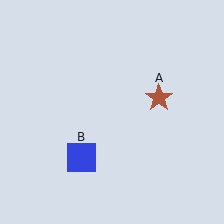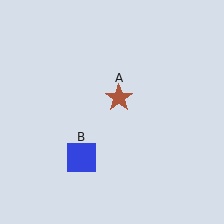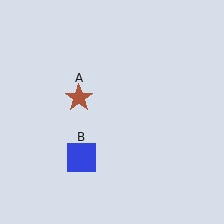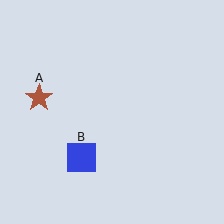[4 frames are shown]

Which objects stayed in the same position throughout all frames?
Blue square (object B) remained stationary.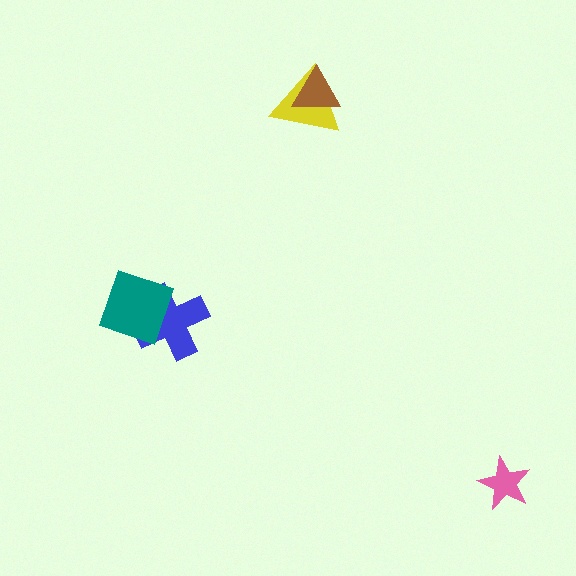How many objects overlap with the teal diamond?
1 object overlaps with the teal diamond.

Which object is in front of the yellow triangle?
The brown triangle is in front of the yellow triangle.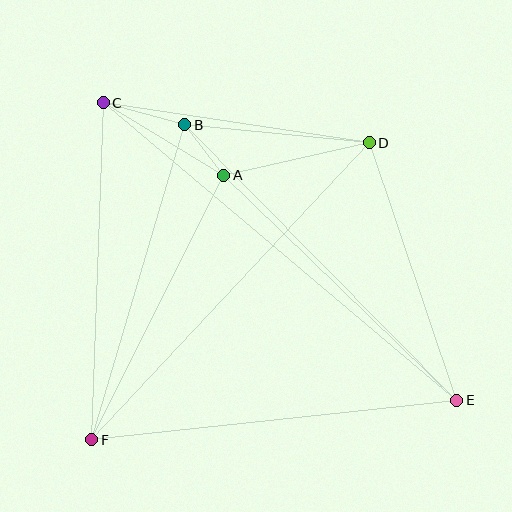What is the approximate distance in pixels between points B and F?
The distance between B and F is approximately 328 pixels.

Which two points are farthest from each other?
Points C and E are farthest from each other.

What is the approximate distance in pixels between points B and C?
The distance between B and C is approximately 84 pixels.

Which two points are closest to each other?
Points A and B are closest to each other.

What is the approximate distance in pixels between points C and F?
The distance between C and F is approximately 337 pixels.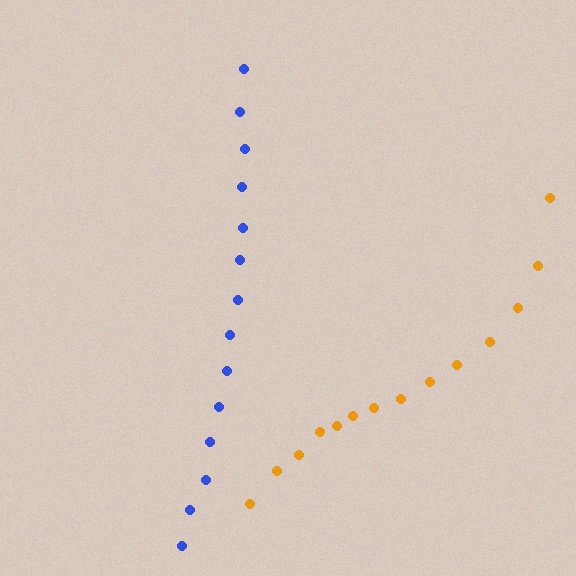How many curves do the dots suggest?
There are 2 distinct paths.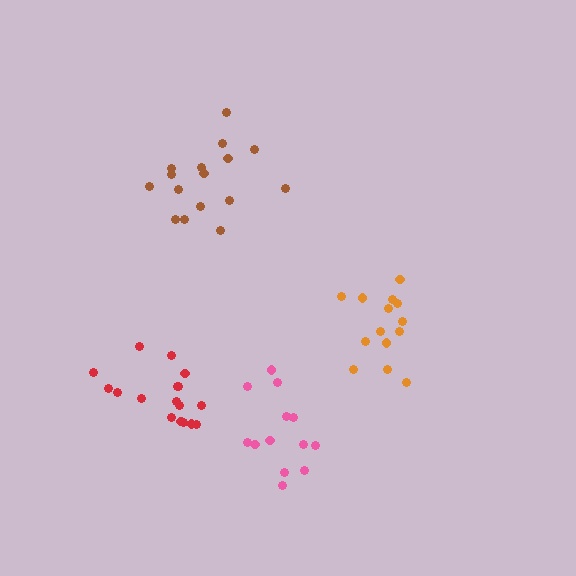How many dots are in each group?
Group 1: 16 dots, Group 2: 13 dots, Group 3: 14 dots, Group 4: 17 dots (60 total).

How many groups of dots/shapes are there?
There are 4 groups.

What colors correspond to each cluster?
The clusters are colored: brown, pink, orange, red.